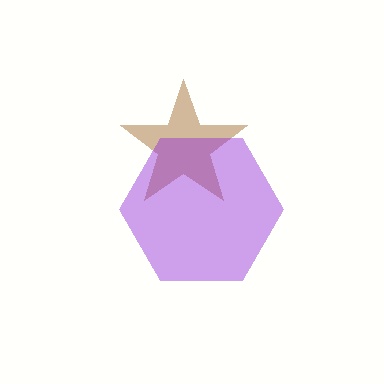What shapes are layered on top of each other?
The layered shapes are: a brown star, a purple hexagon.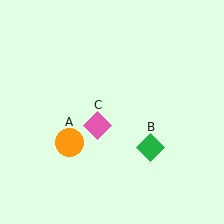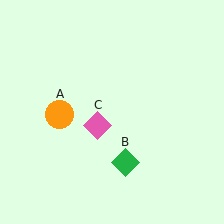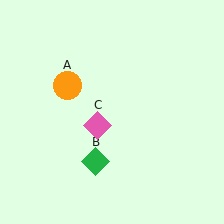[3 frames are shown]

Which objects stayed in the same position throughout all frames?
Pink diamond (object C) remained stationary.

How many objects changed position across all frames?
2 objects changed position: orange circle (object A), green diamond (object B).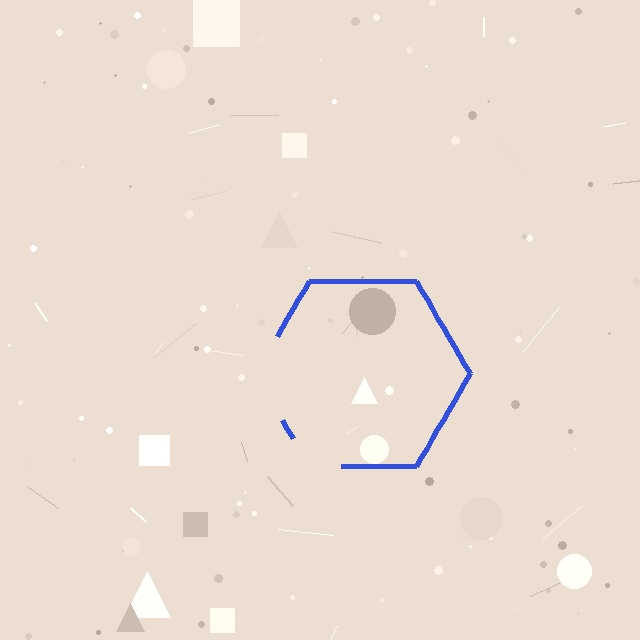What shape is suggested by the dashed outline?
The dashed outline suggests a hexagon.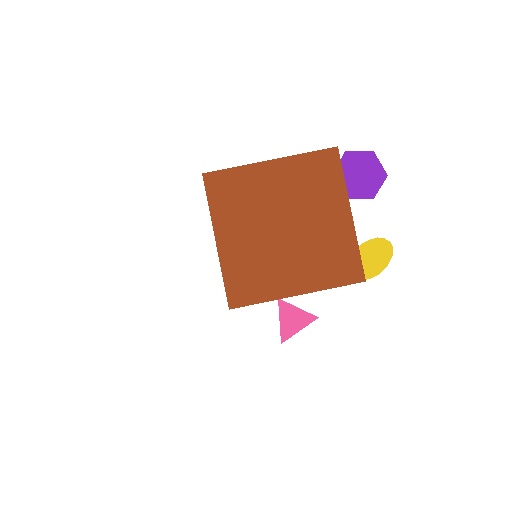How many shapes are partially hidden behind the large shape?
3 shapes are partially hidden.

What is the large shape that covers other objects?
A brown square.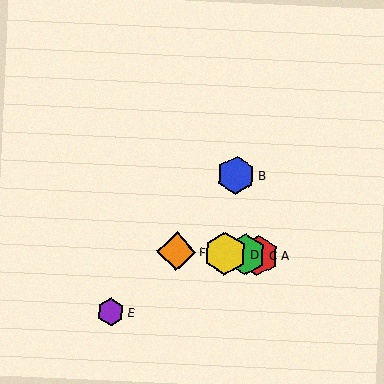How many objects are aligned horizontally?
4 objects (A, C, D, F) are aligned horizontally.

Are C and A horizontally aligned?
Yes, both are at y≈255.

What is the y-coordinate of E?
Object E is at y≈312.